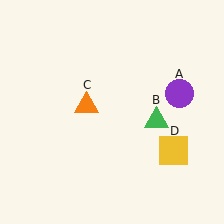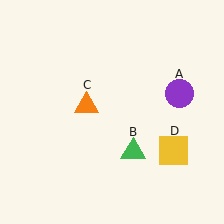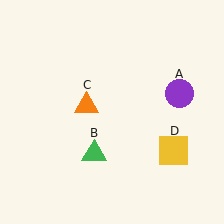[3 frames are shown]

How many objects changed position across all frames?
1 object changed position: green triangle (object B).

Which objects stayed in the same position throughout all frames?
Purple circle (object A) and orange triangle (object C) and yellow square (object D) remained stationary.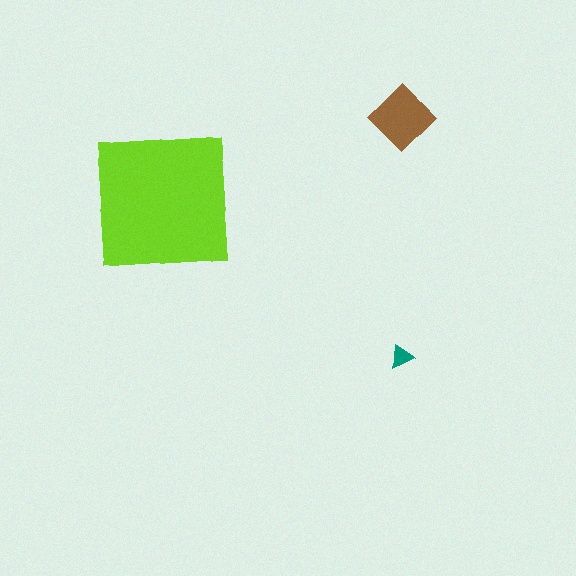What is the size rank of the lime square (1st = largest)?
1st.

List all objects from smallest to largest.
The teal triangle, the brown diamond, the lime square.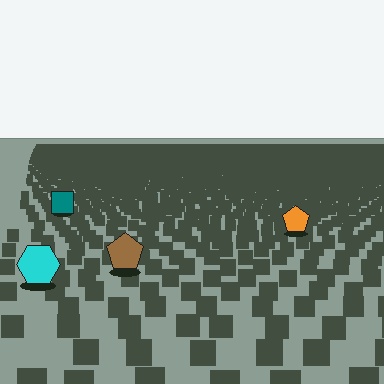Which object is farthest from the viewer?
The teal square is farthest from the viewer. It appears smaller and the ground texture around it is denser.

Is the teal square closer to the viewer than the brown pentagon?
No. The brown pentagon is closer — you can tell from the texture gradient: the ground texture is coarser near it.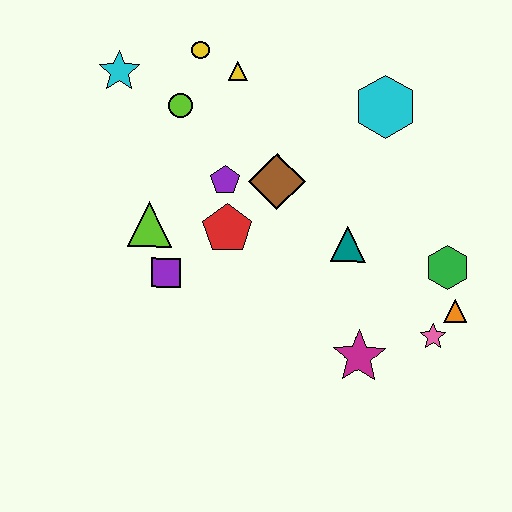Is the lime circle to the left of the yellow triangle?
Yes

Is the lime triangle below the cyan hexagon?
Yes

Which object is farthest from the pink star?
The cyan star is farthest from the pink star.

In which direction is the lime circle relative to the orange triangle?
The lime circle is to the left of the orange triangle.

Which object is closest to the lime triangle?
The purple square is closest to the lime triangle.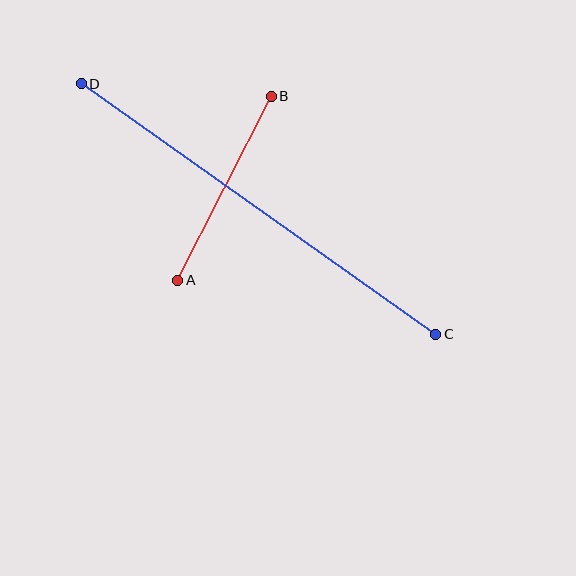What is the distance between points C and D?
The distance is approximately 434 pixels.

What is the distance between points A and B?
The distance is approximately 206 pixels.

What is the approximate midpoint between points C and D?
The midpoint is at approximately (258, 209) pixels.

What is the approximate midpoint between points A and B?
The midpoint is at approximately (224, 188) pixels.